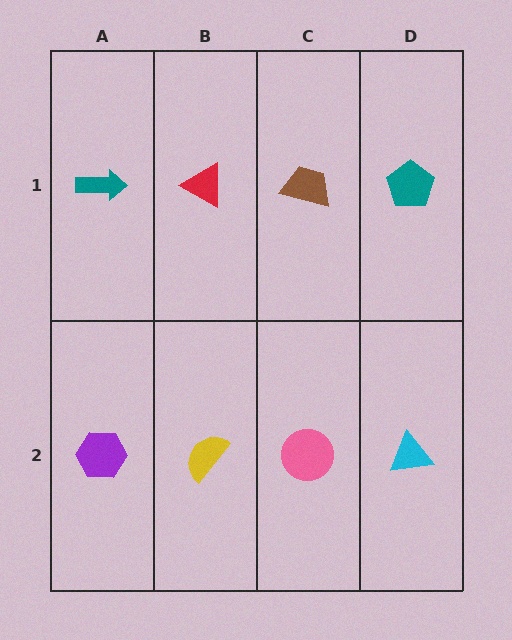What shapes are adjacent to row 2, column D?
A teal pentagon (row 1, column D), a pink circle (row 2, column C).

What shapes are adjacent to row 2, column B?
A red triangle (row 1, column B), a purple hexagon (row 2, column A), a pink circle (row 2, column C).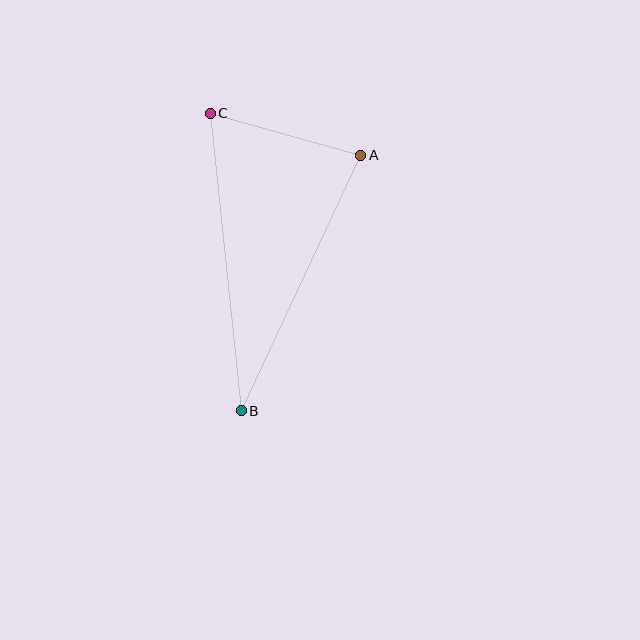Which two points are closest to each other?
Points A and C are closest to each other.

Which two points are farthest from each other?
Points B and C are farthest from each other.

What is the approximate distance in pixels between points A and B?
The distance between A and B is approximately 282 pixels.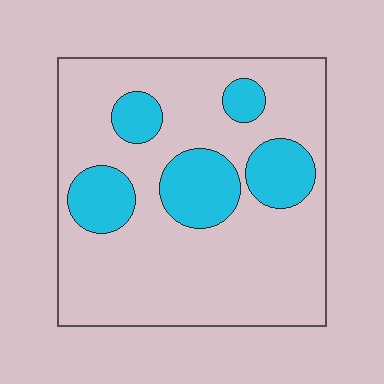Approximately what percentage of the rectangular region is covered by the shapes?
Approximately 25%.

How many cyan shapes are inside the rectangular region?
5.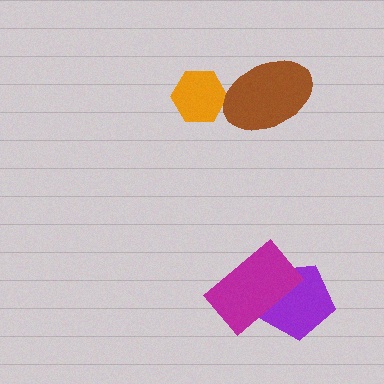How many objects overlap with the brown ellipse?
0 objects overlap with the brown ellipse.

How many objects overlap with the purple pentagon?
1 object overlaps with the purple pentagon.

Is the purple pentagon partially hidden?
Yes, it is partially covered by another shape.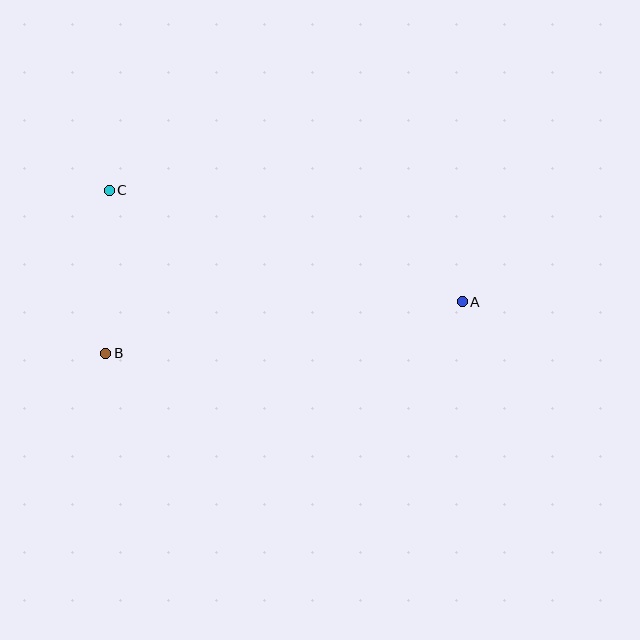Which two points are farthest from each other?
Points A and C are farthest from each other.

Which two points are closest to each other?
Points B and C are closest to each other.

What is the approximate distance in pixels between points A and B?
The distance between A and B is approximately 361 pixels.